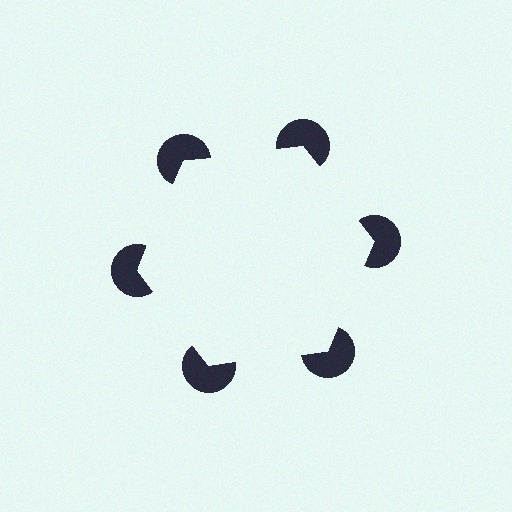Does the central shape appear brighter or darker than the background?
It typically appears slightly brighter than the background, even though no actual brightness change is drawn.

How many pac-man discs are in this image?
There are 6 — one at each vertex of the illusory hexagon.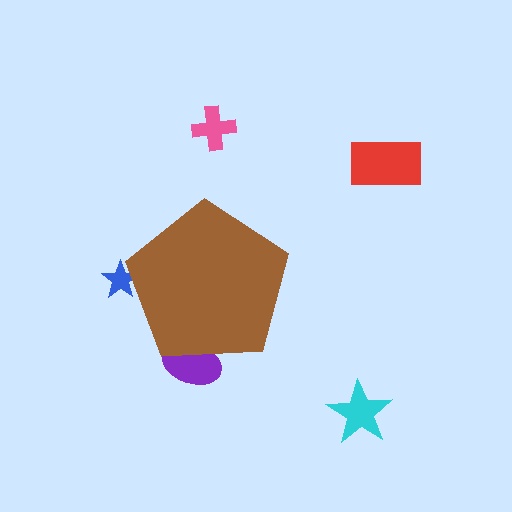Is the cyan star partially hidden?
No, the cyan star is fully visible.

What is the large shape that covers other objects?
A brown pentagon.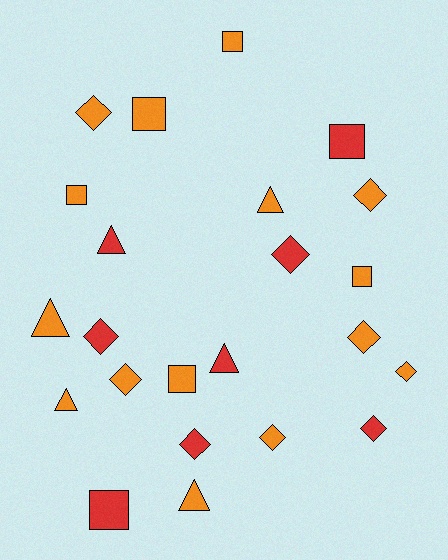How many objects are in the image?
There are 23 objects.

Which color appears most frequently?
Orange, with 15 objects.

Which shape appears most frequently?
Diamond, with 10 objects.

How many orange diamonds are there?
There are 6 orange diamonds.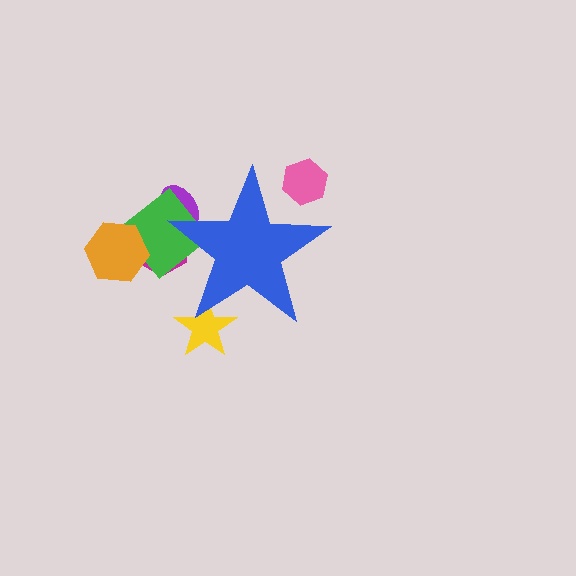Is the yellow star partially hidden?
Yes, the yellow star is partially hidden behind the blue star.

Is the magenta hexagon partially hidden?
Yes, the magenta hexagon is partially hidden behind the blue star.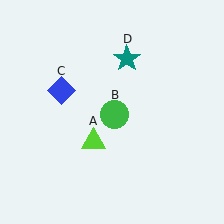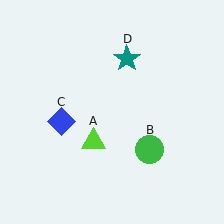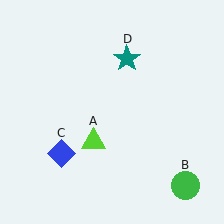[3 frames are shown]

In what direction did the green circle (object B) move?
The green circle (object B) moved down and to the right.